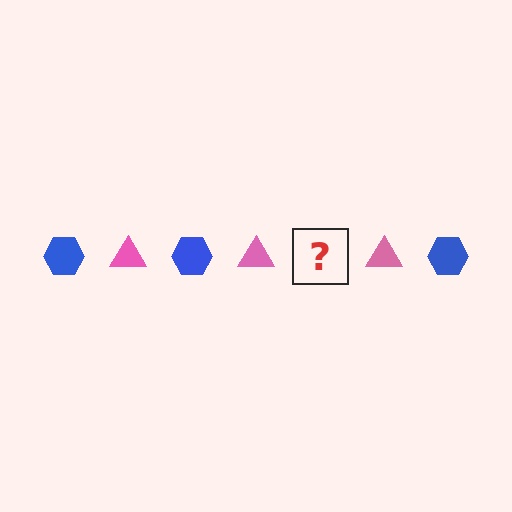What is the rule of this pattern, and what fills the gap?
The rule is that the pattern alternates between blue hexagon and pink triangle. The gap should be filled with a blue hexagon.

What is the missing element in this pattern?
The missing element is a blue hexagon.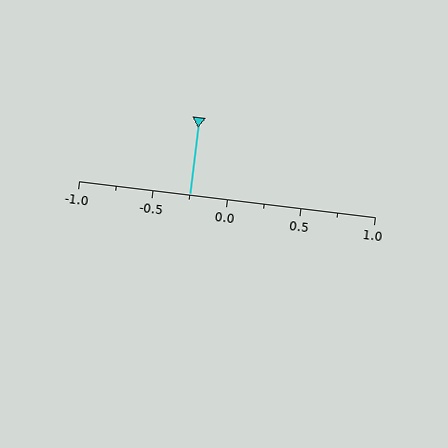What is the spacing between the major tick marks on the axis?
The major ticks are spaced 0.5 apart.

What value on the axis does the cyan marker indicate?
The marker indicates approximately -0.25.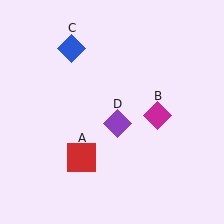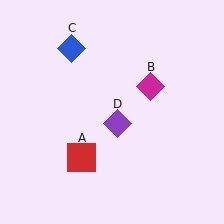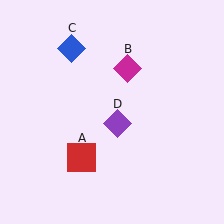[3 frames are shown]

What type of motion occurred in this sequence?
The magenta diamond (object B) rotated counterclockwise around the center of the scene.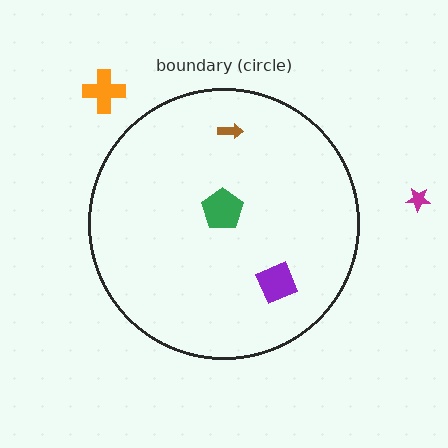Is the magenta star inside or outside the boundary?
Outside.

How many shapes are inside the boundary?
3 inside, 2 outside.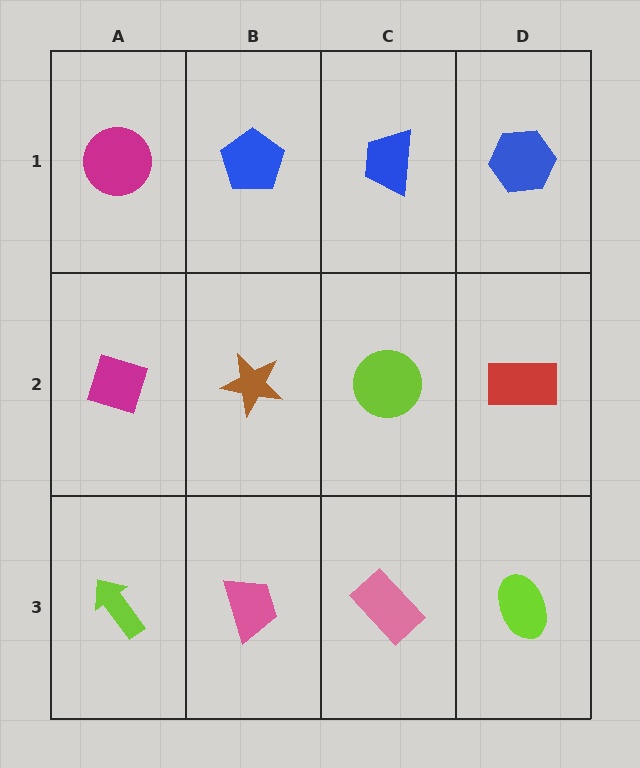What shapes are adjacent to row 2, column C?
A blue trapezoid (row 1, column C), a pink rectangle (row 3, column C), a brown star (row 2, column B), a red rectangle (row 2, column D).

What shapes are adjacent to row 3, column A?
A magenta diamond (row 2, column A), a pink trapezoid (row 3, column B).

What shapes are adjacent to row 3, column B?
A brown star (row 2, column B), a lime arrow (row 3, column A), a pink rectangle (row 3, column C).